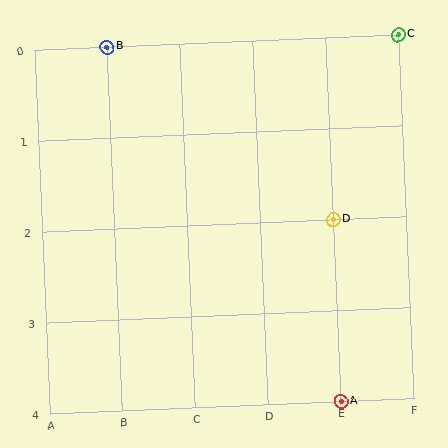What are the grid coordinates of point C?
Point C is at grid coordinates (F, 0).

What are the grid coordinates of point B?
Point B is at grid coordinates (B, 0).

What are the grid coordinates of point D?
Point D is at grid coordinates (E, 2).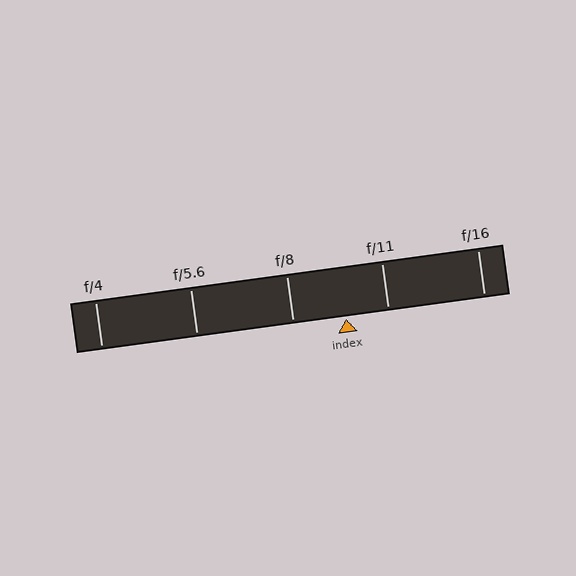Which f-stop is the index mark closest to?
The index mark is closest to f/11.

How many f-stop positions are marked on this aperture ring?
There are 5 f-stop positions marked.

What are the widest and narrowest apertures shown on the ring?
The widest aperture shown is f/4 and the narrowest is f/16.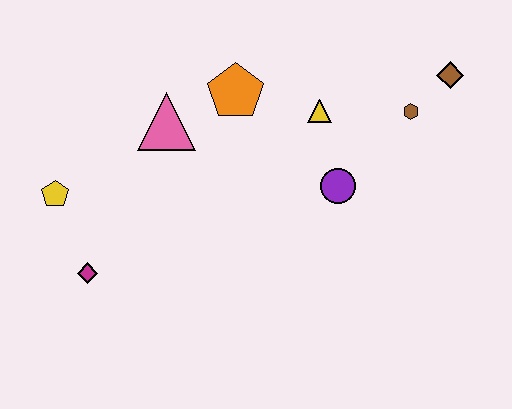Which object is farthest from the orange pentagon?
The magenta diamond is farthest from the orange pentagon.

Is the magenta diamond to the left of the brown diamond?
Yes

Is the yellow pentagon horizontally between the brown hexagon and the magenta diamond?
No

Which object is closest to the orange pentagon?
The pink triangle is closest to the orange pentagon.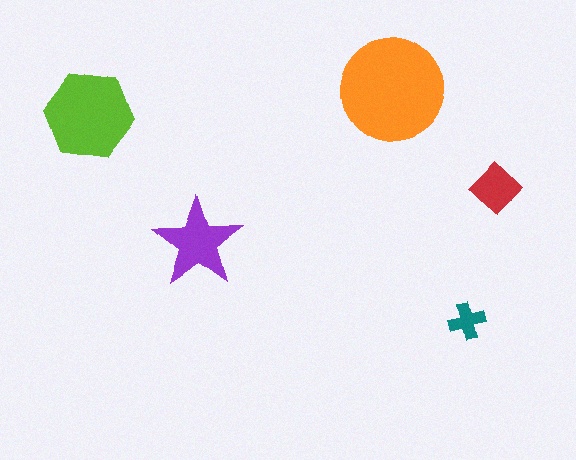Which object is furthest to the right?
The red diamond is rightmost.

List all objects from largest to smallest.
The orange circle, the lime hexagon, the purple star, the red diamond, the teal cross.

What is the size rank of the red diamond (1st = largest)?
4th.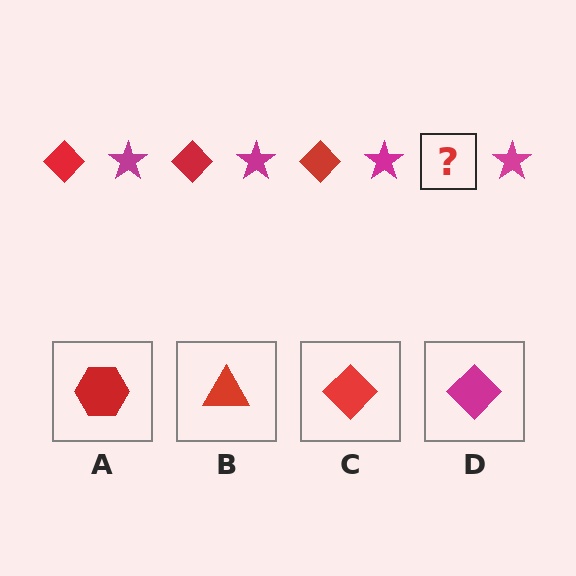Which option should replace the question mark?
Option C.